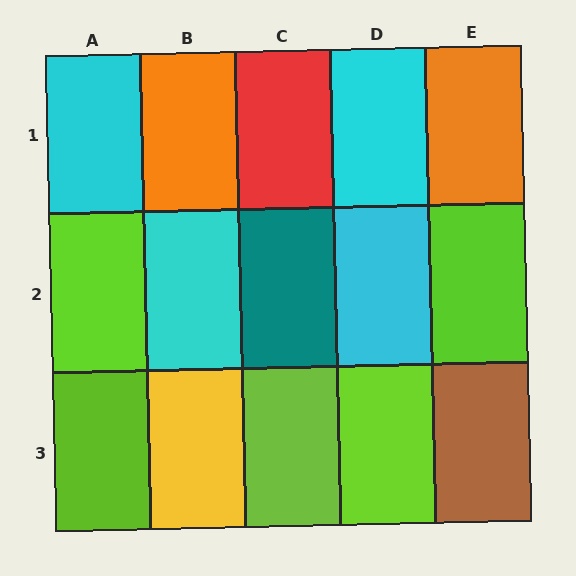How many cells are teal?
1 cell is teal.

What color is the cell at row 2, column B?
Cyan.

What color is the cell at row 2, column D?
Cyan.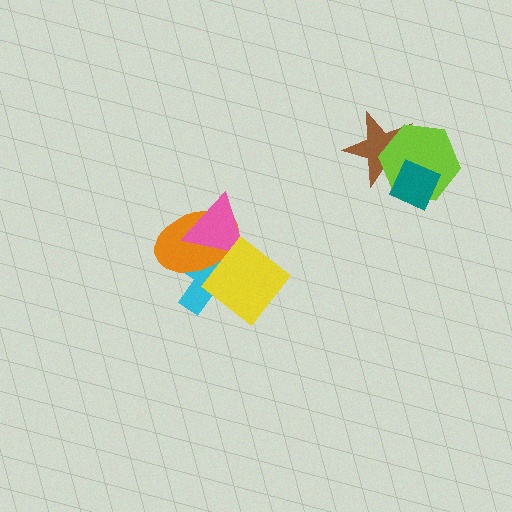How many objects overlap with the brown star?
2 objects overlap with the brown star.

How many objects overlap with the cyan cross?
3 objects overlap with the cyan cross.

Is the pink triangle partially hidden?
Yes, it is partially covered by another shape.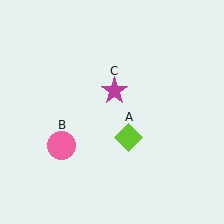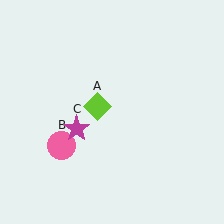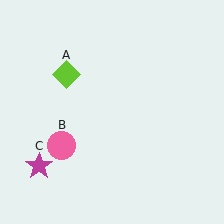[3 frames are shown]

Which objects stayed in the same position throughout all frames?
Pink circle (object B) remained stationary.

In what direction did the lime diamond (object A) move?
The lime diamond (object A) moved up and to the left.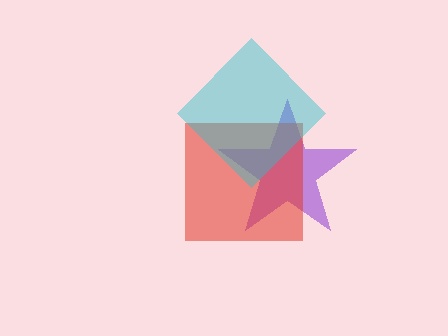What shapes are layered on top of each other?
The layered shapes are: a purple star, a red square, a cyan diamond.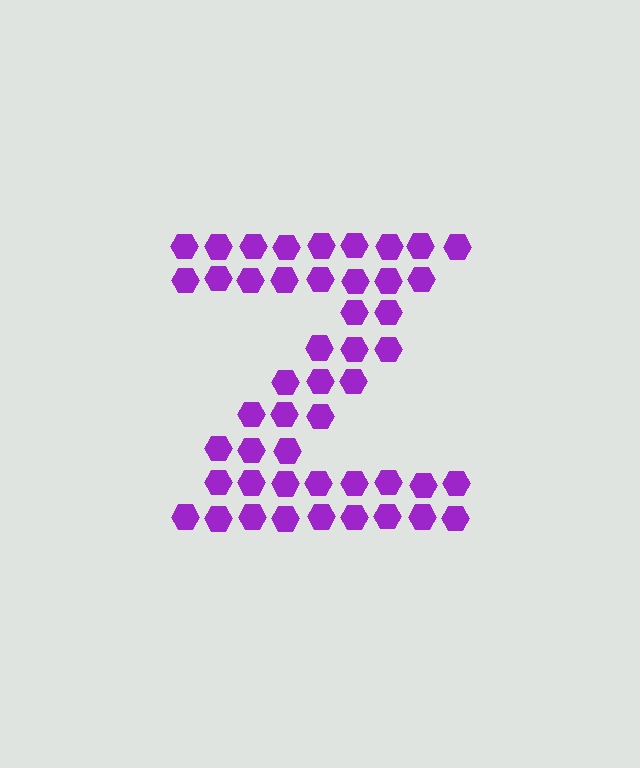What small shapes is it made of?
It is made of small hexagons.